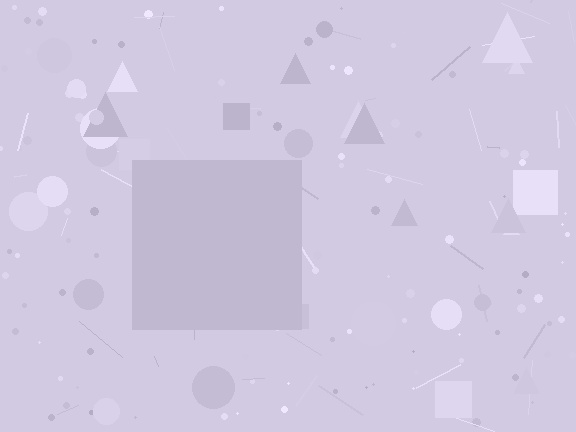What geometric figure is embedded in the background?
A square is embedded in the background.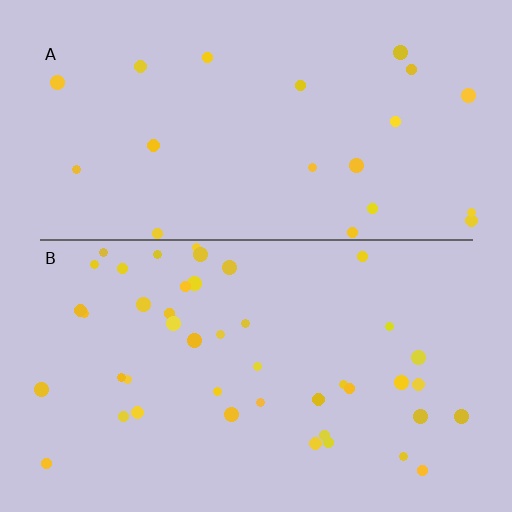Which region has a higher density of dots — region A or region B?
B (the bottom).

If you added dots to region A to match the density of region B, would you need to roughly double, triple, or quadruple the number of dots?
Approximately double.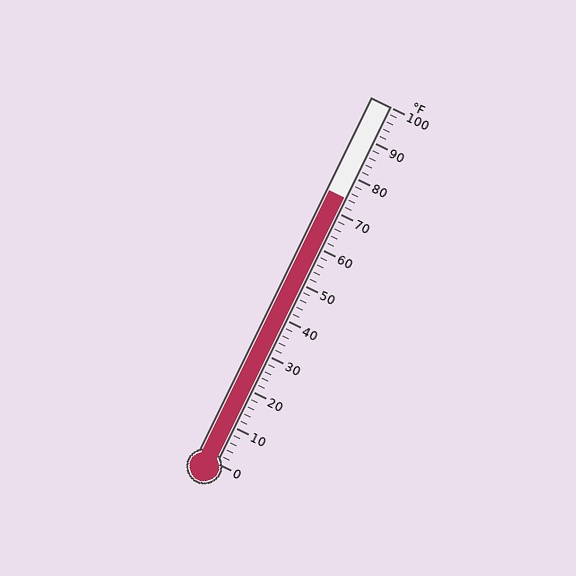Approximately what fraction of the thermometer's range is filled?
The thermometer is filled to approximately 75% of its range.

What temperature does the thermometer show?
The thermometer shows approximately 74°F.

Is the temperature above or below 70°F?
The temperature is above 70°F.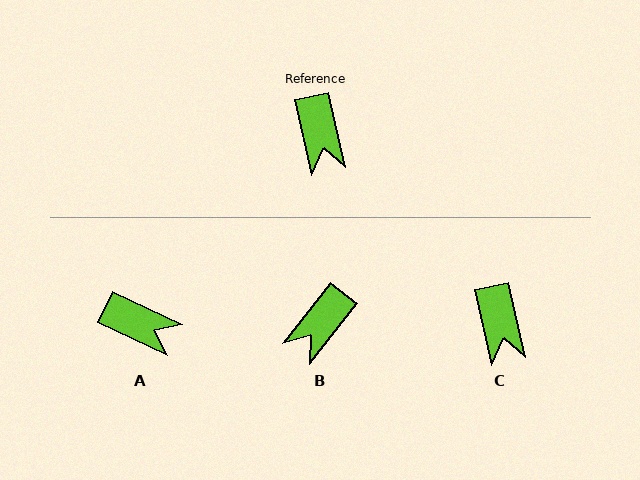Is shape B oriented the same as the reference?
No, it is off by about 50 degrees.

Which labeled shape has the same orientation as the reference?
C.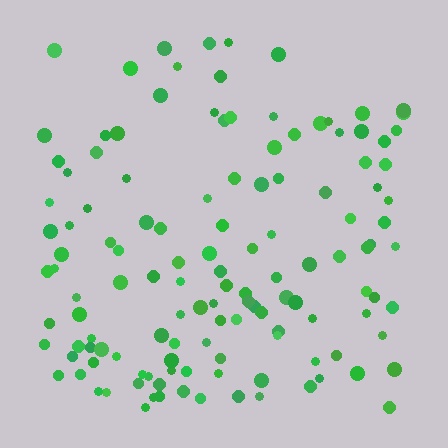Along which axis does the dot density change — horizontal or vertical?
Vertical.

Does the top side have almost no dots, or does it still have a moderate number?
Still a moderate number, just noticeably fewer than the bottom.